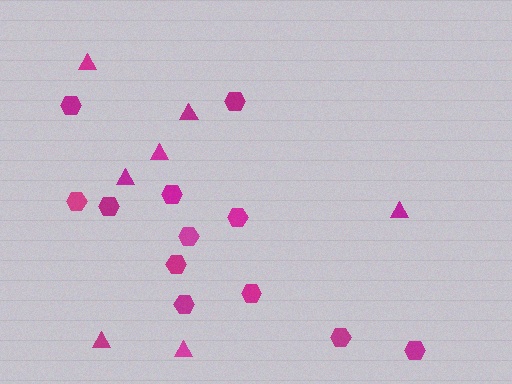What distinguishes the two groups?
There are 2 groups: one group of hexagons (12) and one group of triangles (7).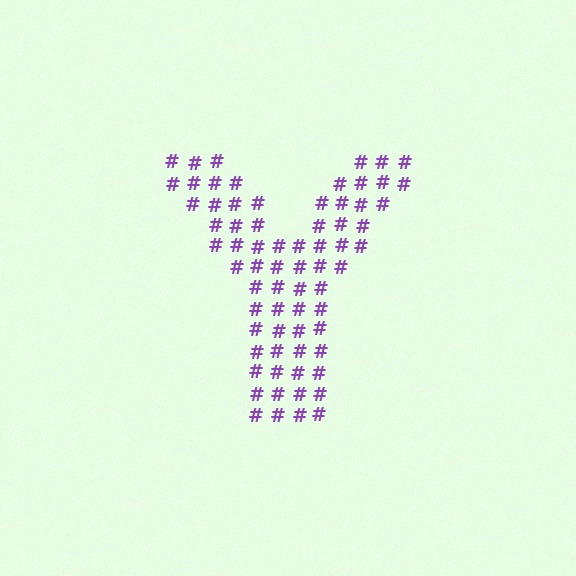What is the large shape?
The large shape is the letter Y.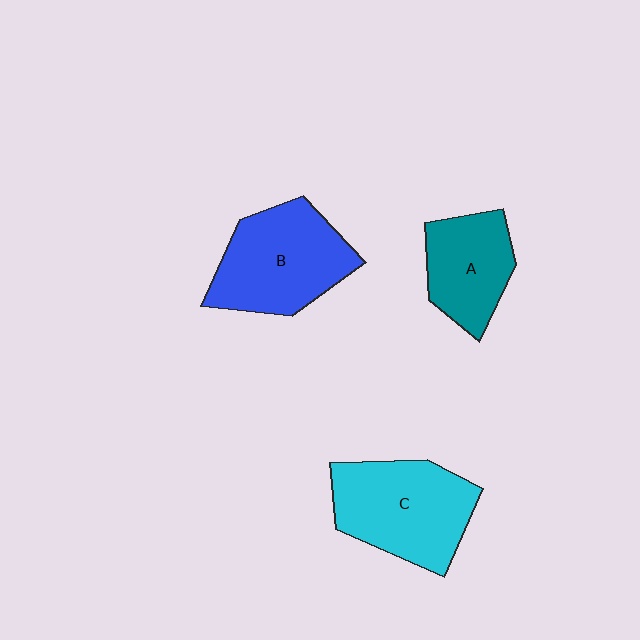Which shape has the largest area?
Shape C (cyan).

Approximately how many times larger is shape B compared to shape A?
Approximately 1.4 times.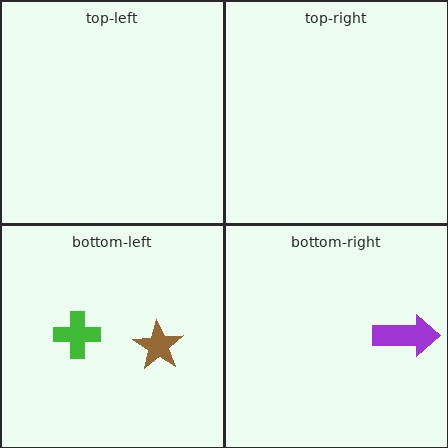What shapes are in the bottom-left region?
The brown star, the green cross.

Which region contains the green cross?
The bottom-left region.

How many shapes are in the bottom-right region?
1.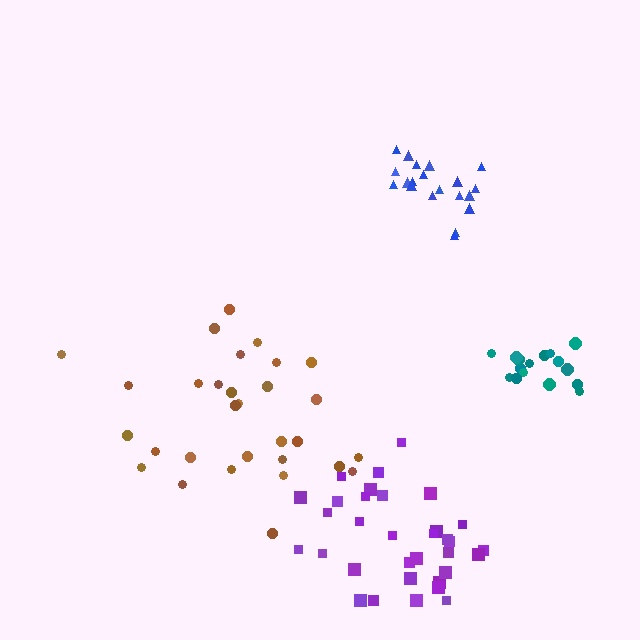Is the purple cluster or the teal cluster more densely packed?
Teal.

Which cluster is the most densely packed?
Teal.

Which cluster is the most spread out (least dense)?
Brown.